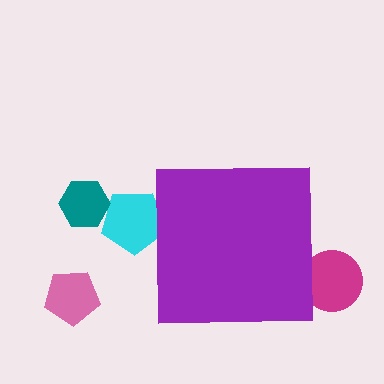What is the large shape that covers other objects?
A purple square.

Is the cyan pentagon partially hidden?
Yes, the cyan pentagon is partially hidden behind the purple square.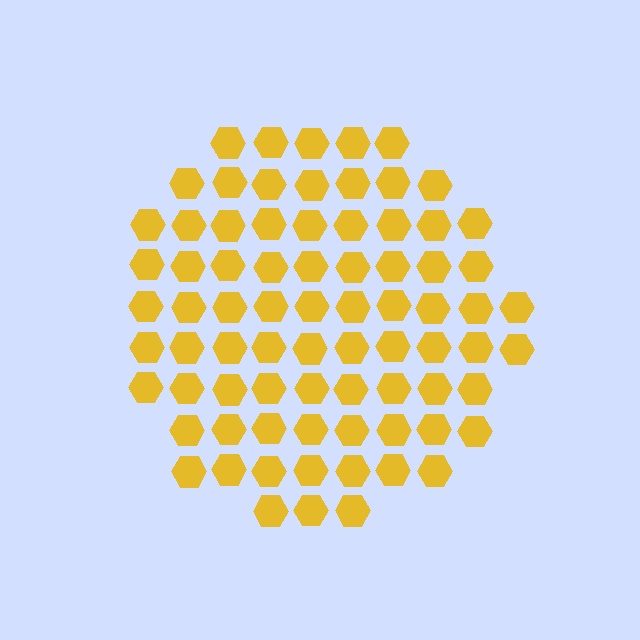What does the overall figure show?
The overall figure shows a circle.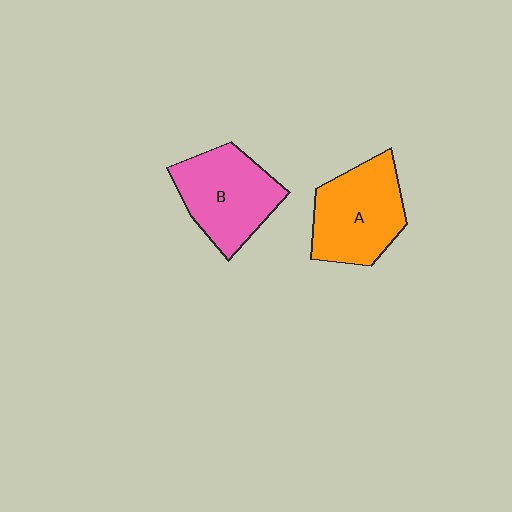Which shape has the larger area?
Shape A (orange).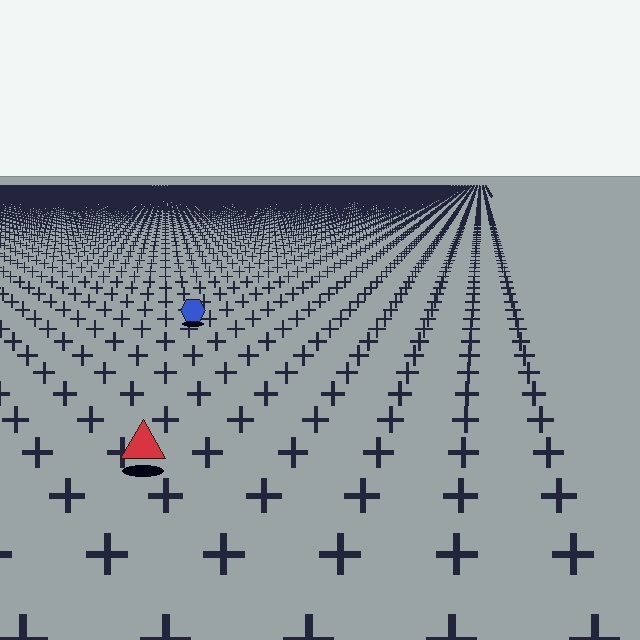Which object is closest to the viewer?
The red triangle is closest. The texture marks near it are larger and more spread out.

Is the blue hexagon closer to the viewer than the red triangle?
No. The red triangle is closer — you can tell from the texture gradient: the ground texture is coarser near it.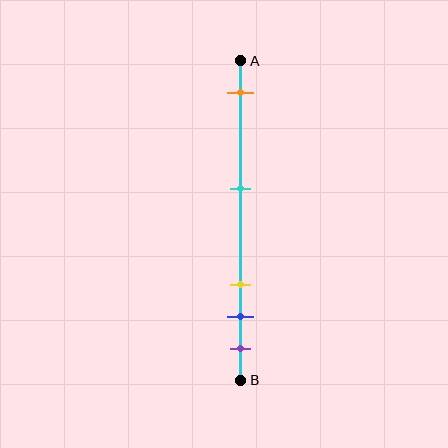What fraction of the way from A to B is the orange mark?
The orange mark is approximately 10% (0.1) of the way from A to B.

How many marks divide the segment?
There are 5 marks dividing the segment.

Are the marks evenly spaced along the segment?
No, the marks are not evenly spaced.